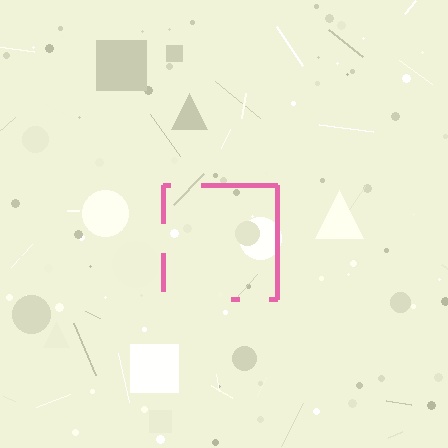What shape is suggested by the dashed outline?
The dashed outline suggests a square.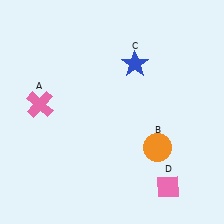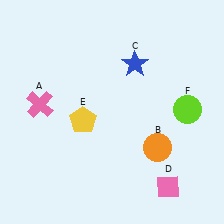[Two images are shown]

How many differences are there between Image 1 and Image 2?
There are 2 differences between the two images.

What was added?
A yellow pentagon (E), a lime circle (F) were added in Image 2.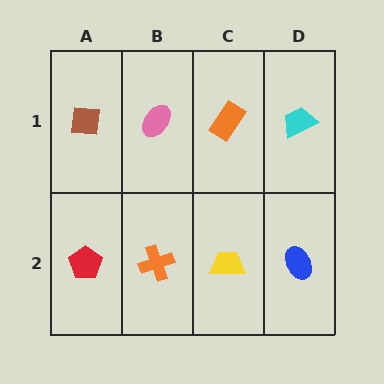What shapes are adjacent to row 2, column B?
A pink ellipse (row 1, column B), a red pentagon (row 2, column A), a yellow trapezoid (row 2, column C).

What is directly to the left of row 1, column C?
A pink ellipse.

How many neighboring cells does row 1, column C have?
3.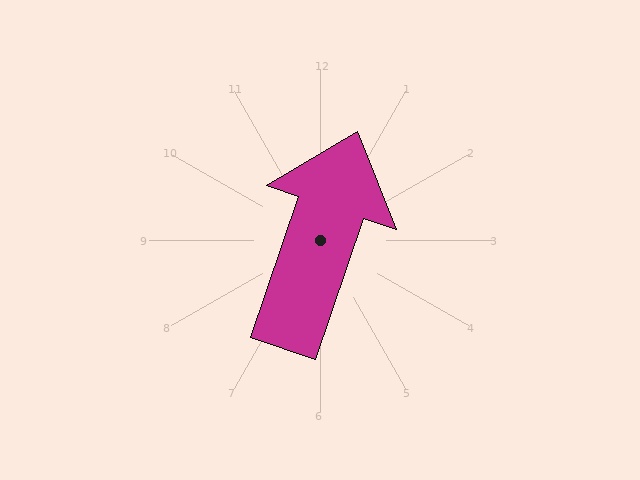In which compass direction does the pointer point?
North.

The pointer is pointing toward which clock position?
Roughly 1 o'clock.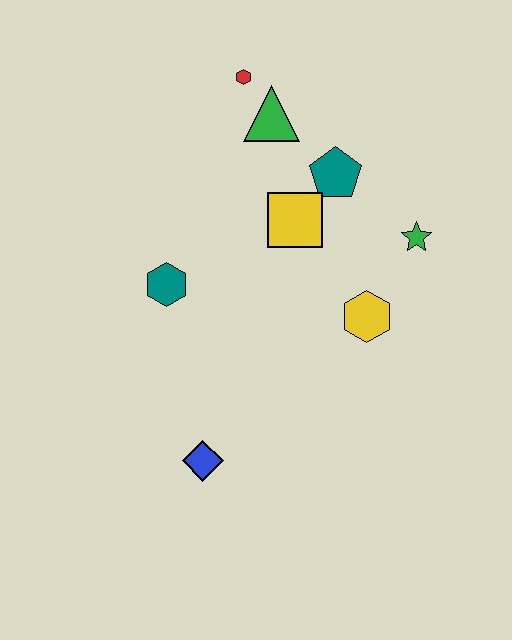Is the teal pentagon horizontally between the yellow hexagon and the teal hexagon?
Yes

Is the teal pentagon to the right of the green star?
No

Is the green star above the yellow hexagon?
Yes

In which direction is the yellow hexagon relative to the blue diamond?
The yellow hexagon is to the right of the blue diamond.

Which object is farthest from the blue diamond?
The red hexagon is farthest from the blue diamond.